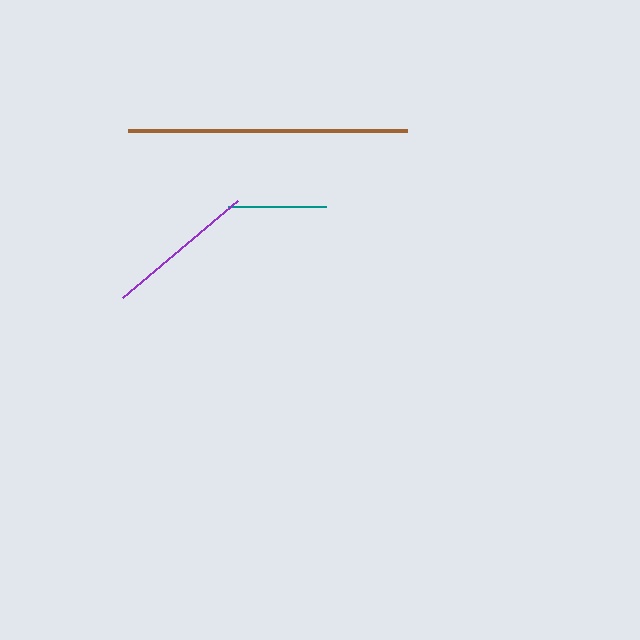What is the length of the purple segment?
The purple segment is approximately 150 pixels long.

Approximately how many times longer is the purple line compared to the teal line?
The purple line is approximately 1.5 times the length of the teal line.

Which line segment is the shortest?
The teal line is the shortest at approximately 99 pixels.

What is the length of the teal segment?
The teal segment is approximately 99 pixels long.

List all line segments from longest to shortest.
From longest to shortest: brown, purple, teal.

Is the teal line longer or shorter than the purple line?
The purple line is longer than the teal line.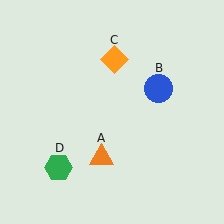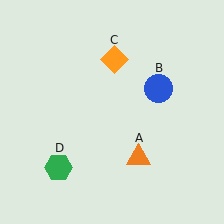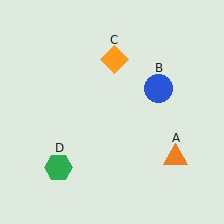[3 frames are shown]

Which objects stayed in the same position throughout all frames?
Blue circle (object B) and orange diamond (object C) and green hexagon (object D) remained stationary.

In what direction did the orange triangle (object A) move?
The orange triangle (object A) moved right.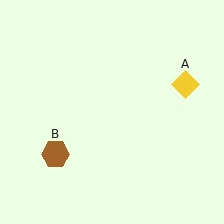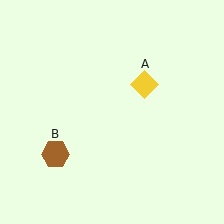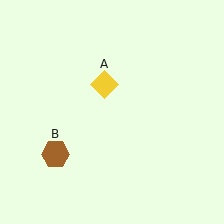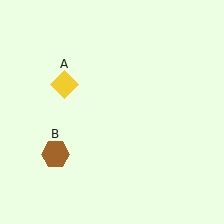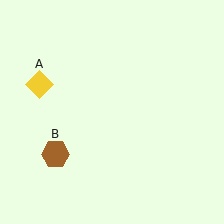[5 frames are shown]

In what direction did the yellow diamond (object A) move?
The yellow diamond (object A) moved left.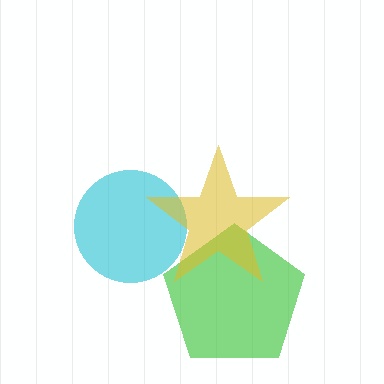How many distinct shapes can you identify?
There are 3 distinct shapes: a cyan circle, a green pentagon, a yellow star.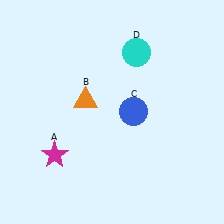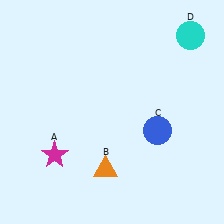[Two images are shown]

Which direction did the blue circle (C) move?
The blue circle (C) moved right.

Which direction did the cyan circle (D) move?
The cyan circle (D) moved right.